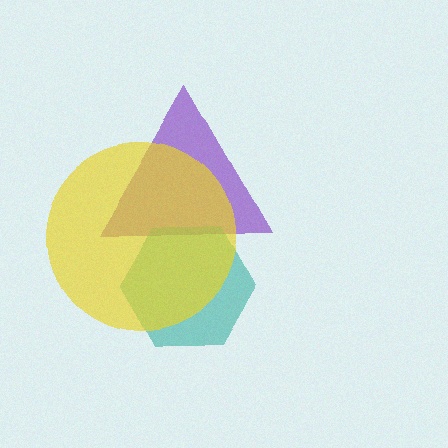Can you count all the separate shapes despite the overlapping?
Yes, there are 3 separate shapes.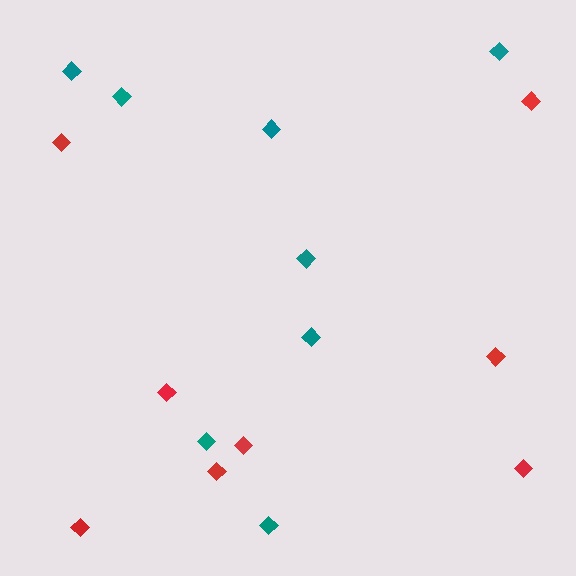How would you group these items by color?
There are 2 groups: one group of teal diamonds (8) and one group of red diamonds (8).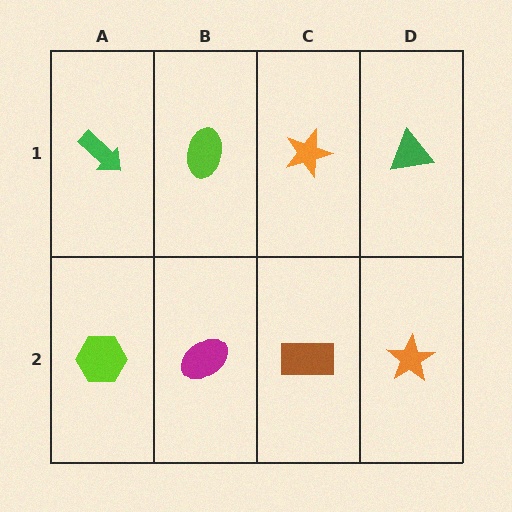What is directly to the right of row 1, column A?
A lime ellipse.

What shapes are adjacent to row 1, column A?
A lime hexagon (row 2, column A), a lime ellipse (row 1, column B).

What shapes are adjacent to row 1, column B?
A magenta ellipse (row 2, column B), a green arrow (row 1, column A), an orange star (row 1, column C).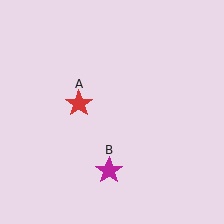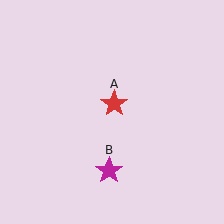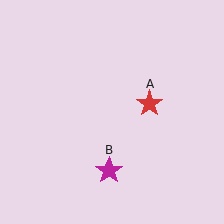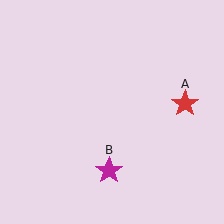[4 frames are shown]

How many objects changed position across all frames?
1 object changed position: red star (object A).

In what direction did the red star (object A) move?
The red star (object A) moved right.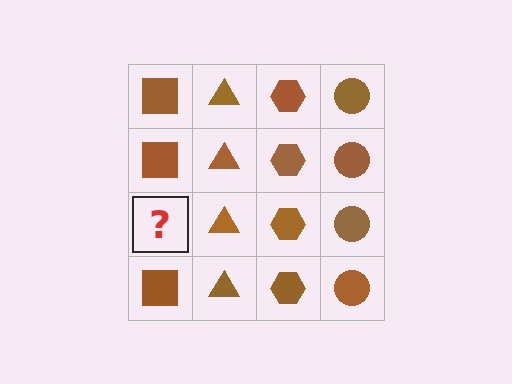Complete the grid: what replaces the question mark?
The question mark should be replaced with a brown square.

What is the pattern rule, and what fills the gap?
The rule is that each column has a consistent shape. The gap should be filled with a brown square.